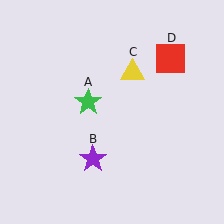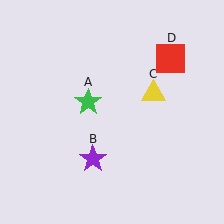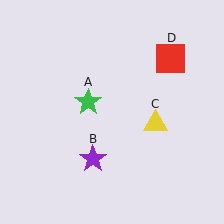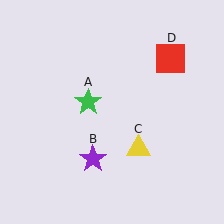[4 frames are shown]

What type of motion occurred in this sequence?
The yellow triangle (object C) rotated clockwise around the center of the scene.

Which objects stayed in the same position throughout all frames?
Green star (object A) and purple star (object B) and red square (object D) remained stationary.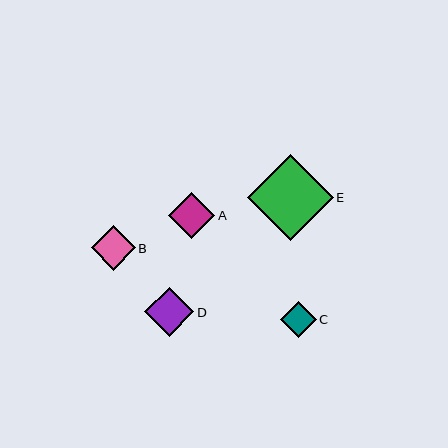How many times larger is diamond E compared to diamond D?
Diamond E is approximately 1.8 times the size of diamond D.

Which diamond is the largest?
Diamond E is the largest with a size of approximately 86 pixels.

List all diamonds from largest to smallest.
From largest to smallest: E, D, A, B, C.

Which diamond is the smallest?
Diamond C is the smallest with a size of approximately 36 pixels.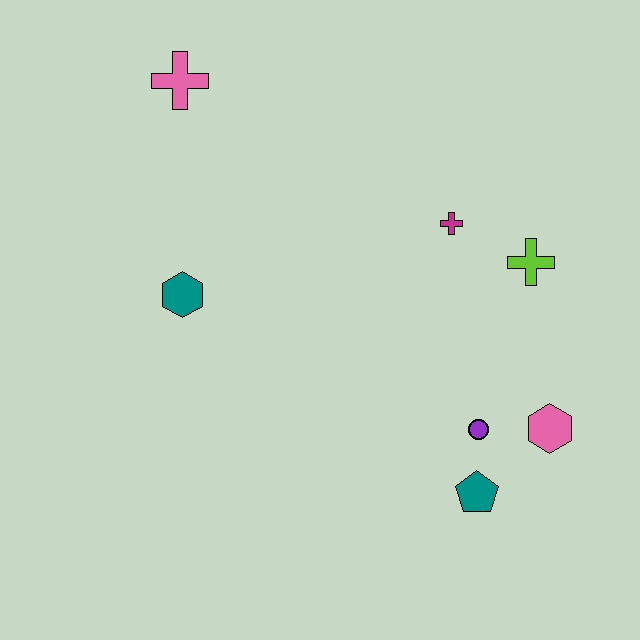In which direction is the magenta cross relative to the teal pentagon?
The magenta cross is above the teal pentagon.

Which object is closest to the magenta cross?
The lime cross is closest to the magenta cross.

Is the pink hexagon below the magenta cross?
Yes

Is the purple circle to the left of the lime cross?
Yes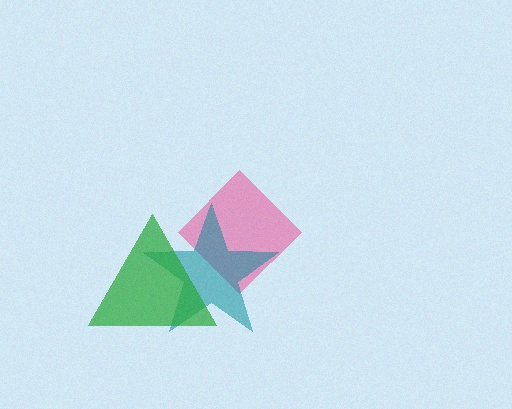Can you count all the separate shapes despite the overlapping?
Yes, there are 3 separate shapes.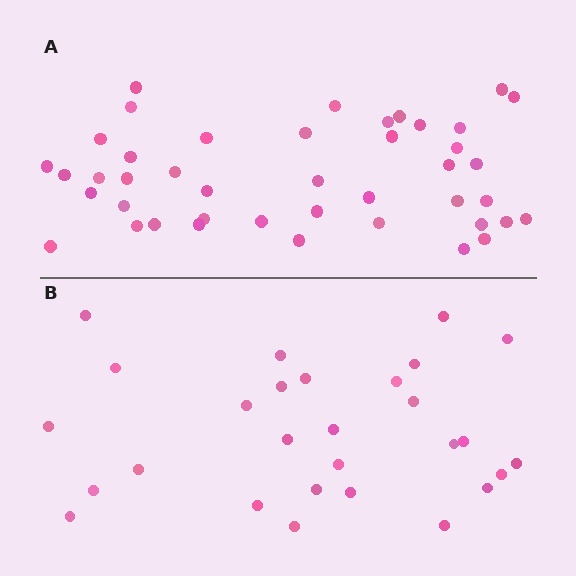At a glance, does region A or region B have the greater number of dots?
Region A (the top region) has more dots.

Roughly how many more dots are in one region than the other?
Region A has approximately 15 more dots than region B.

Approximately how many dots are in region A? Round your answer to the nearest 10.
About 40 dots. (The exact count is 43, which rounds to 40.)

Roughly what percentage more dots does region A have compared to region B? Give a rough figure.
About 55% more.